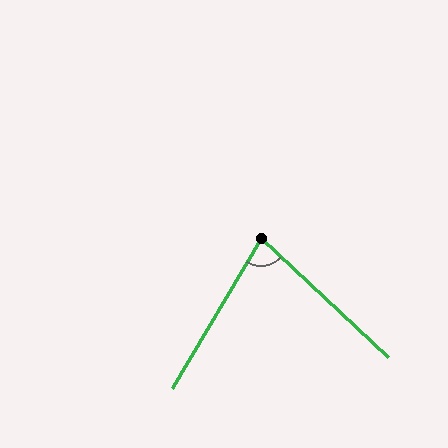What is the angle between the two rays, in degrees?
Approximately 78 degrees.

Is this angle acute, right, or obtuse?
It is acute.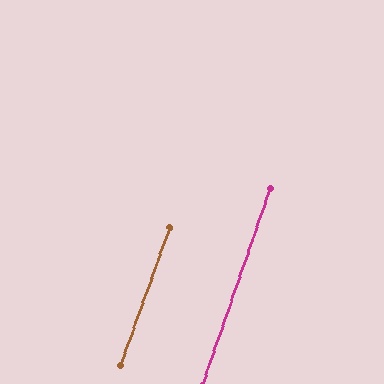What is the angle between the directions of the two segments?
Approximately 1 degree.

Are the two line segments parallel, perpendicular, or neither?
Parallel — their directions differ by only 0.7°.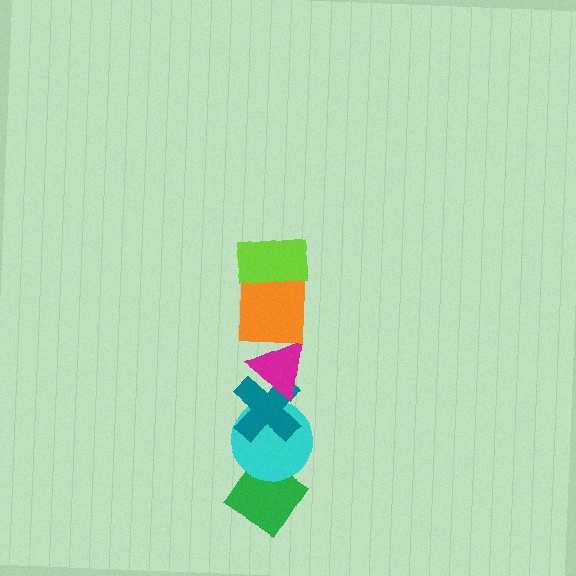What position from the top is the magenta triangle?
The magenta triangle is 3rd from the top.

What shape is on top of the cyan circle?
The teal cross is on top of the cyan circle.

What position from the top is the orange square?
The orange square is 2nd from the top.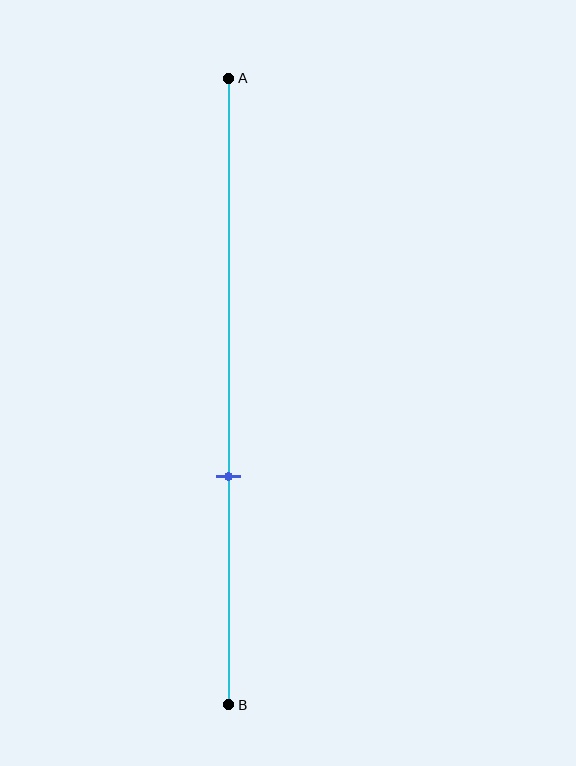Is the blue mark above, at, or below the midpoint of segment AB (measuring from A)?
The blue mark is below the midpoint of segment AB.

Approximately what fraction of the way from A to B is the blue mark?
The blue mark is approximately 65% of the way from A to B.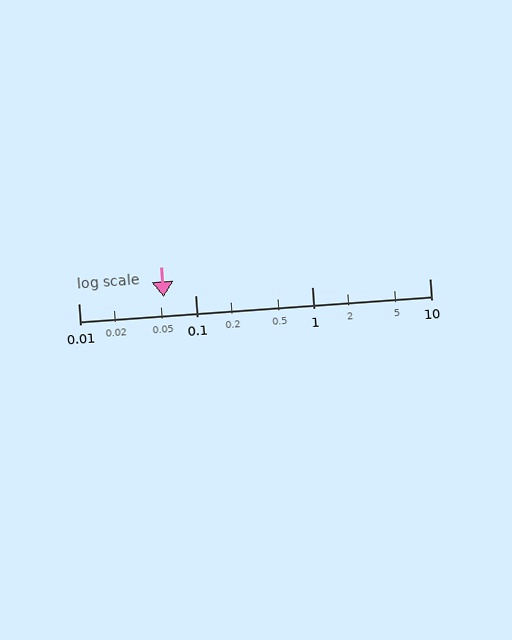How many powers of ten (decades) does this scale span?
The scale spans 3 decades, from 0.01 to 10.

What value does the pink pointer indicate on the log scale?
The pointer indicates approximately 0.054.